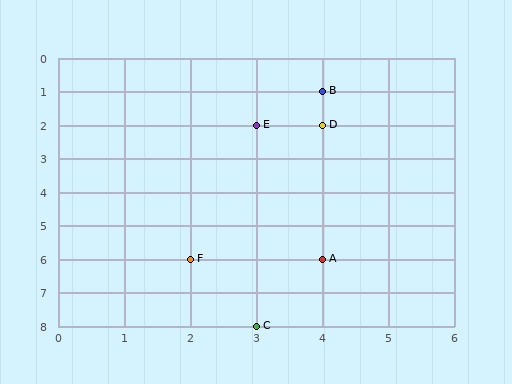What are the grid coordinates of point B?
Point B is at grid coordinates (4, 1).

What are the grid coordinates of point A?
Point A is at grid coordinates (4, 6).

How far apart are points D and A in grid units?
Points D and A are 4 rows apart.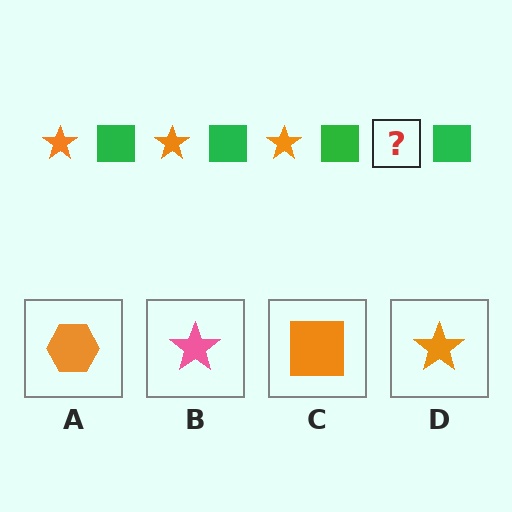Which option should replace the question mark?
Option D.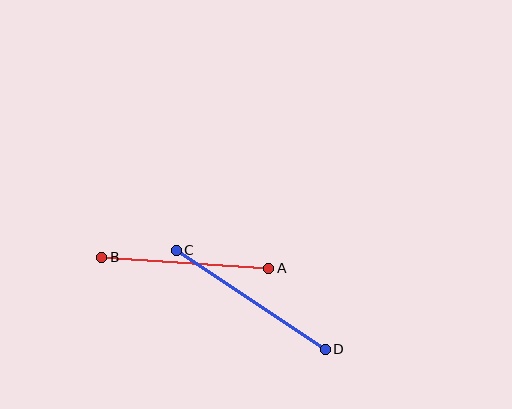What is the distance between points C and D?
The distance is approximately 179 pixels.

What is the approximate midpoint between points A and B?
The midpoint is at approximately (185, 263) pixels.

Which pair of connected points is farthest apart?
Points C and D are farthest apart.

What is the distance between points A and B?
The distance is approximately 168 pixels.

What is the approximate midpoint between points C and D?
The midpoint is at approximately (251, 300) pixels.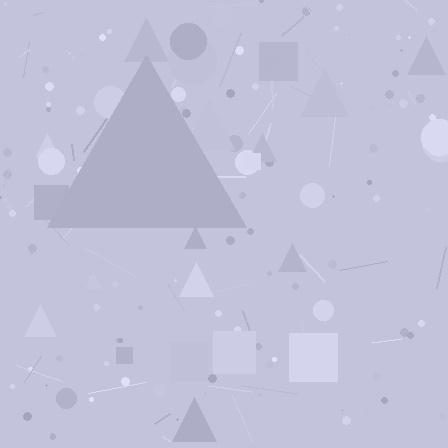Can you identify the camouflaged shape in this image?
The camouflaged shape is a triangle.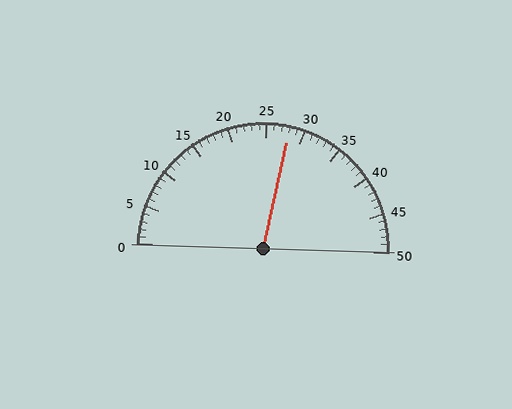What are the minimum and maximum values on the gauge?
The gauge ranges from 0 to 50.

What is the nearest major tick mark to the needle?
The nearest major tick mark is 30.